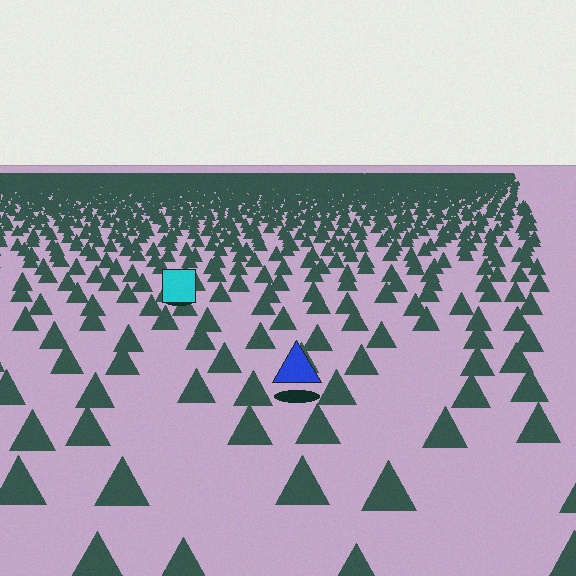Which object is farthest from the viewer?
The cyan square is farthest from the viewer. It appears smaller and the ground texture around it is denser.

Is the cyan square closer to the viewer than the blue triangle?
No. The blue triangle is closer — you can tell from the texture gradient: the ground texture is coarser near it.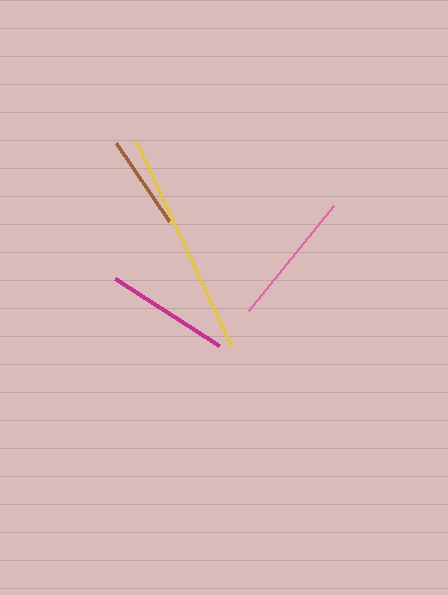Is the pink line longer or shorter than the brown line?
The pink line is longer than the brown line.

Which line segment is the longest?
The yellow line is the longest at approximately 226 pixels.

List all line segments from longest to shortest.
From longest to shortest: yellow, pink, magenta, brown.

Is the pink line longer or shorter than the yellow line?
The yellow line is longer than the pink line.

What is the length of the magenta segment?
The magenta segment is approximately 124 pixels long.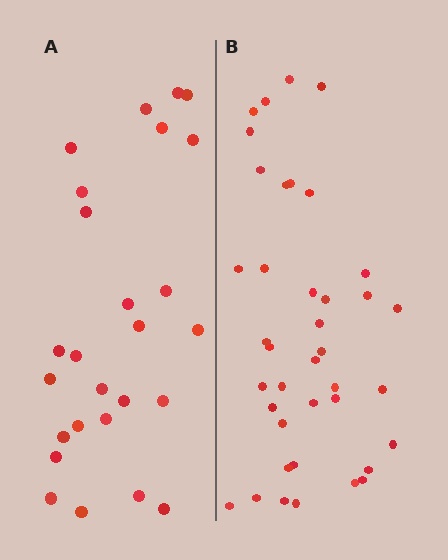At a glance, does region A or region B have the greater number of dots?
Region B (the right region) has more dots.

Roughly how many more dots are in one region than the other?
Region B has approximately 15 more dots than region A.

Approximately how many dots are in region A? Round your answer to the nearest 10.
About 30 dots. (The exact count is 26, which rounds to 30.)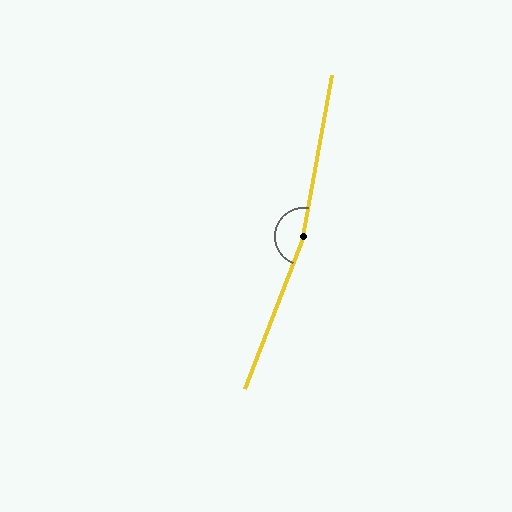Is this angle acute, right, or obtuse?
It is obtuse.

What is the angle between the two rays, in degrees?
Approximately 169 degrees.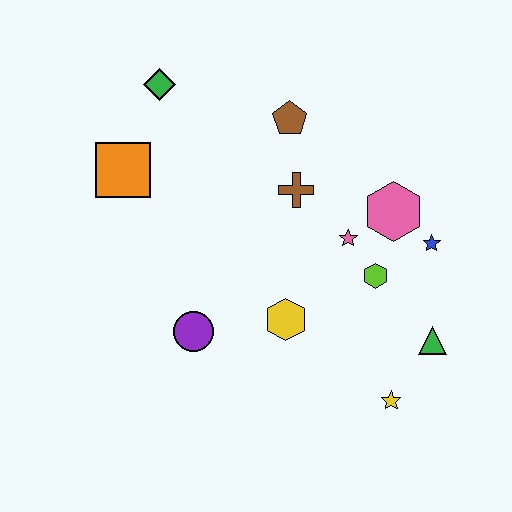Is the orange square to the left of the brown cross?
Yes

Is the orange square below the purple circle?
No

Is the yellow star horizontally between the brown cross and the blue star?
Yes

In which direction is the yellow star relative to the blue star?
The yellow star is below the blue star.